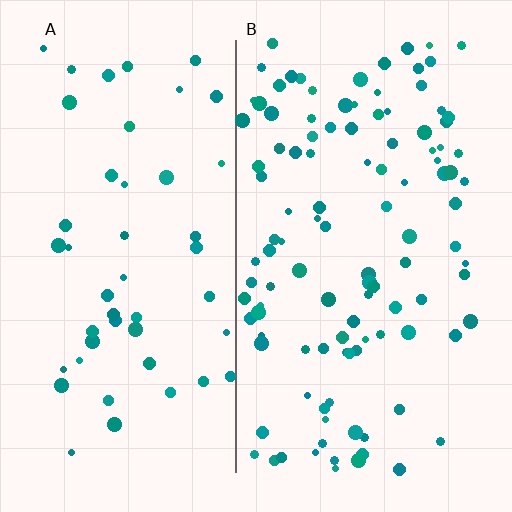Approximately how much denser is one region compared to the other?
Approximately 2.3× — region B over region A.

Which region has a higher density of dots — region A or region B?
B (the right).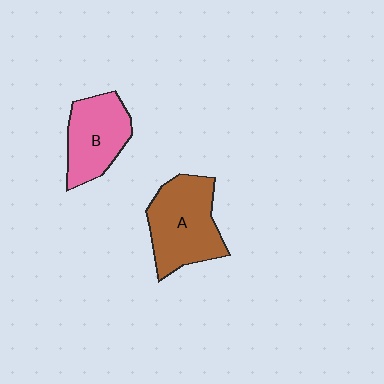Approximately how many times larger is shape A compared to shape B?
Approximately 1.3 times.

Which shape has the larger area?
Shape A (brown).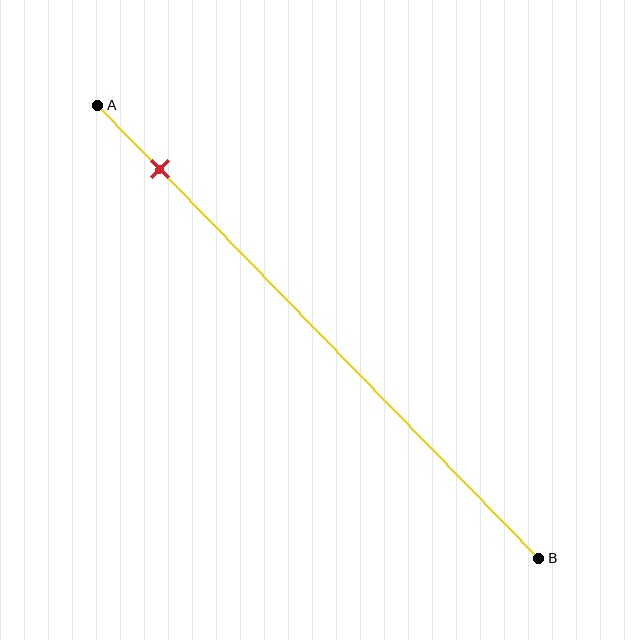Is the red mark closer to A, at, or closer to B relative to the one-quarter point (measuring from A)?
The red mark is closer to point A than the one-quarter point of segment AB.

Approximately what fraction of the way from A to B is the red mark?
The red mark is approximately 15% of the way from A to B.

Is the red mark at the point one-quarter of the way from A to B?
No, the mark is at about 15% from A, not at the 25% one-quarter point.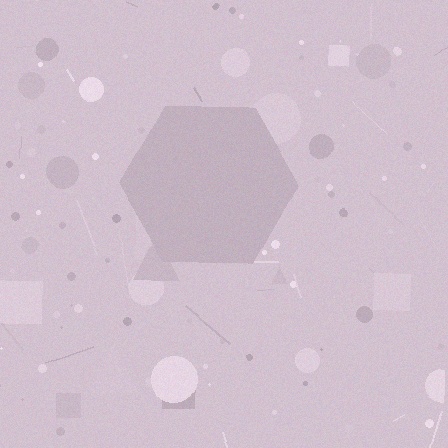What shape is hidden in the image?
A hexagon is hidden in the image.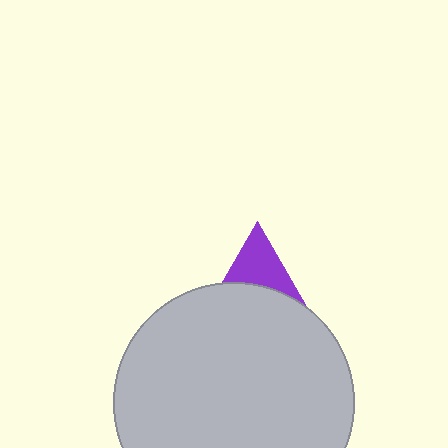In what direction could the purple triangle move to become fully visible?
The purple triangle could move up. That would shift it out from behind the light gray circle entirely.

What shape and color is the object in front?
The object in front is a light gray circle.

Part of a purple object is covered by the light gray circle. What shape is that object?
It is a triangle.